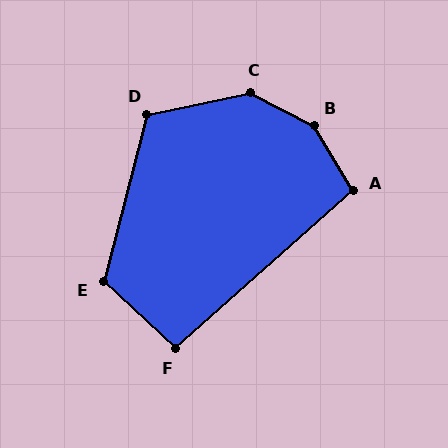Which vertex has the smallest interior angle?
F, at approximately 95 degrees.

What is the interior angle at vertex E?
Approximately 118 degrees (obtuse).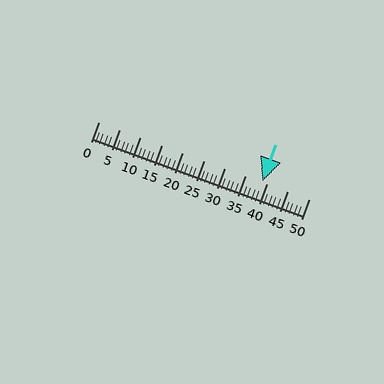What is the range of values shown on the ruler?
The ruler shows values from 0 to 50.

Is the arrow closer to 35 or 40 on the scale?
The arrow is closer to 40.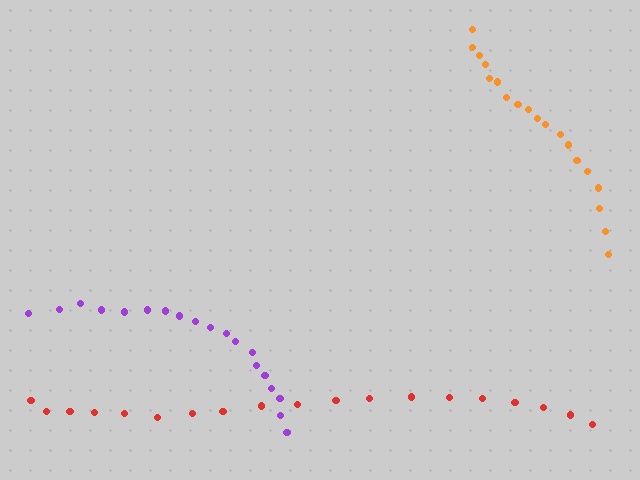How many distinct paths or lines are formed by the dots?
There are 3 distinct paths.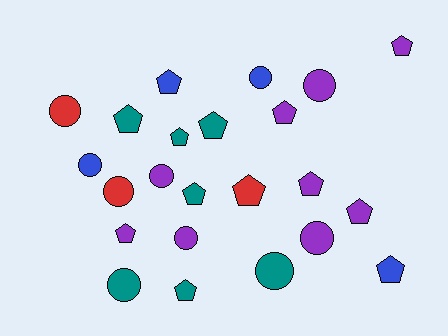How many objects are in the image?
There are 23 objects.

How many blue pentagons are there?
There are 2 blue pentagons.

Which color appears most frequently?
Purple, with 9 objects.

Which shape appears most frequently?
Pentagon, with 13 objects.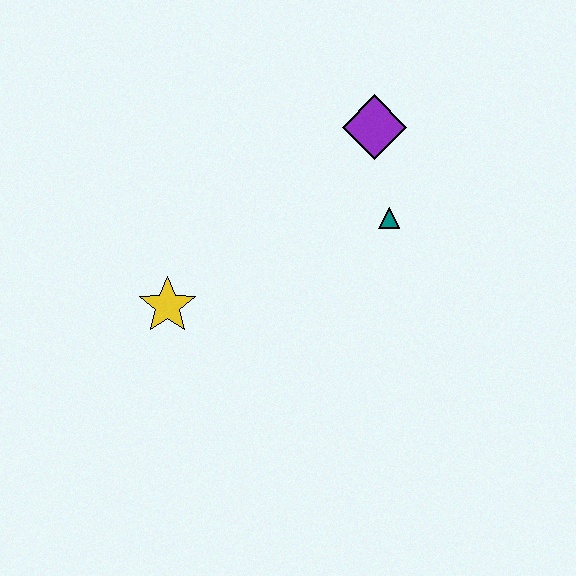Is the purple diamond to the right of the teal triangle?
No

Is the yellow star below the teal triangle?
Yes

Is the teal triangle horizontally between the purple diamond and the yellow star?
No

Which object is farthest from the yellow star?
The purple diamond is farthest from the yellow star.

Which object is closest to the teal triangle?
The purple diamond is closest to the teal triangle.